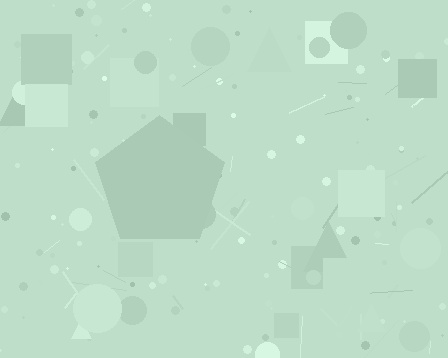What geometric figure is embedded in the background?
A pentagon is embedded in the background.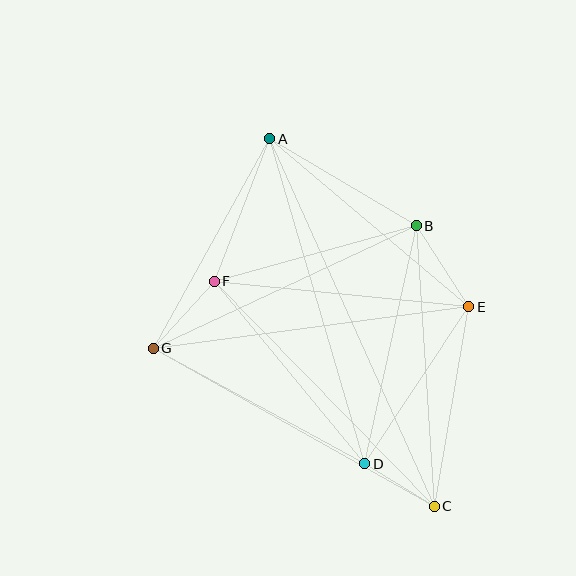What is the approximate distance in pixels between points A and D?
The distance between A and D is approximately 338 pixels.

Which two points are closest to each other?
Points C and D are closest to each other.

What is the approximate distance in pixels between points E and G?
The distance between E and G is approximately 318 pixels.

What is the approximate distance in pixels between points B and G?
The distance between B and G is approximately 290 pixels.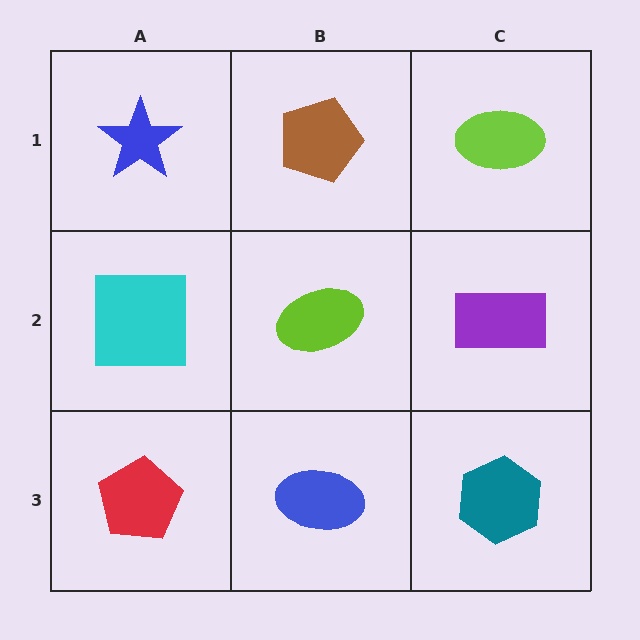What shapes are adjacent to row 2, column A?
A blue star (row 1, column A), a red pentagon (row 3, column A), a lime ellipse (row 2, column B).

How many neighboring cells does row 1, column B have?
3.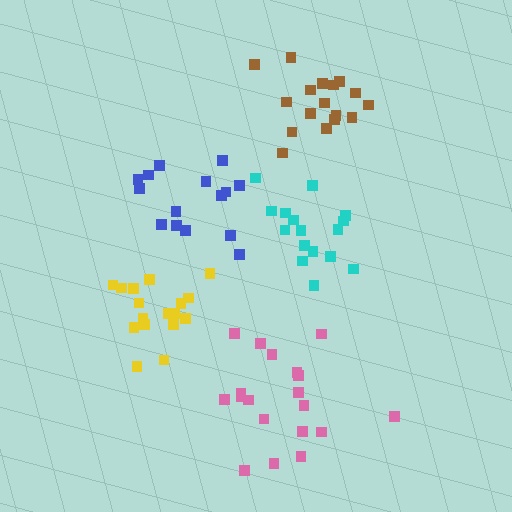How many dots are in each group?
Group 1: 15 dots, Group 2: 18 dots, Group 3: 16 dots, Group 4: 17 dots, Group 5: 19 dots (85 total).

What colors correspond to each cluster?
The clusters are colored: blue, yellow, cyan, brown, pink.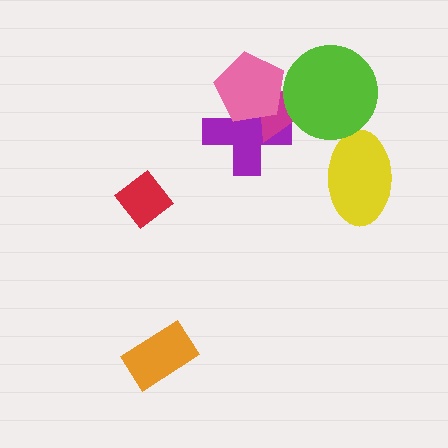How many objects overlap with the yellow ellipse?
0 objects overlap with the yellow ellipse.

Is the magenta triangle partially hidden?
Yes, it is partially covered by another shape.